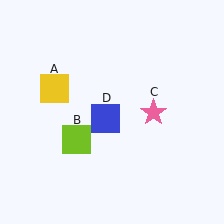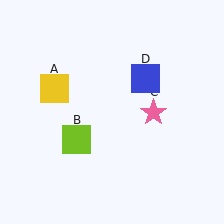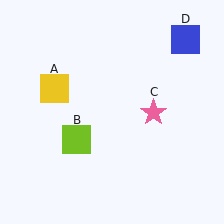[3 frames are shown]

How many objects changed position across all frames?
1 object changed position: blue square (object D).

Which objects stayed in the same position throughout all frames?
Yellow square (object A) and lime square (object B) and pink star (object C) remained stationary.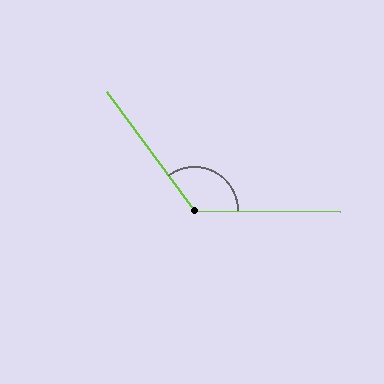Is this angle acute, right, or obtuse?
It is obtuse.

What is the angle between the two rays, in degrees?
Approximately 127 degrees.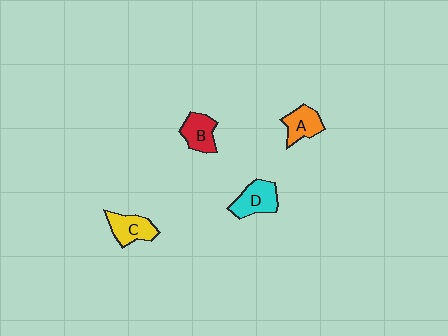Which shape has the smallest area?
Shape A (orange).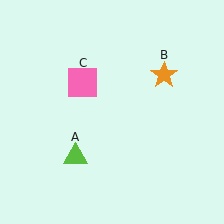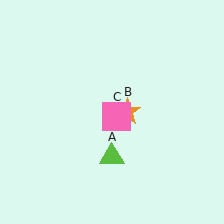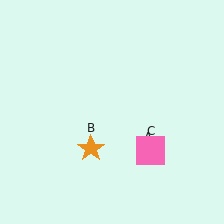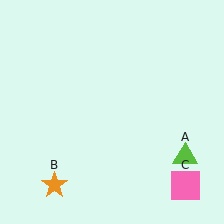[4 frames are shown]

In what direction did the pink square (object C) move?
The pink square (object C) moved down and to the right.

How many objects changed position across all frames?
3 objects changed position: lime triangle (object A), orange star (object B), pink square (object C).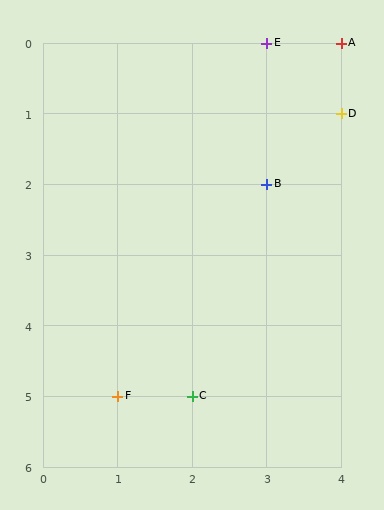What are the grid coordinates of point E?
Point E is at grid coordinates (3, 0).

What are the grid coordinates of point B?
Point B is at grid coordinates (3, 2).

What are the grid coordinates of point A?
Point A is at grid coordinates (4, 0).